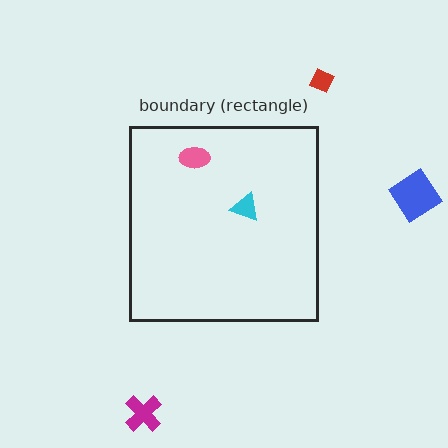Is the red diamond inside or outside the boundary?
Outside.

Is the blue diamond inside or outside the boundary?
Outside.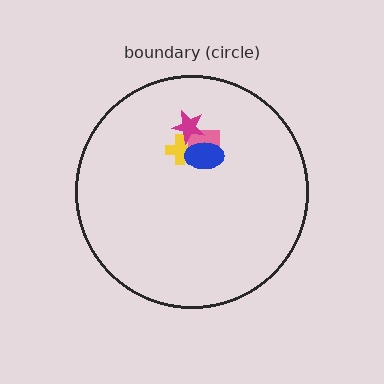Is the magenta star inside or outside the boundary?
Inside.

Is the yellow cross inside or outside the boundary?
Inside.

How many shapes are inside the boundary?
4 inside, 0 outside.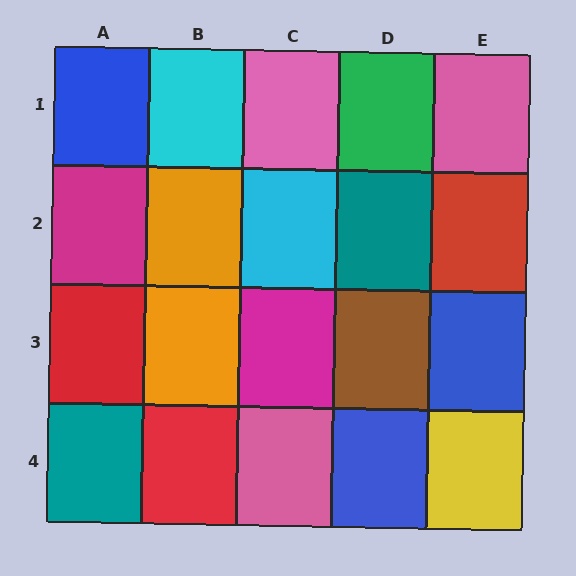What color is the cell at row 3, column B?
Orange.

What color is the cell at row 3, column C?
Magenta.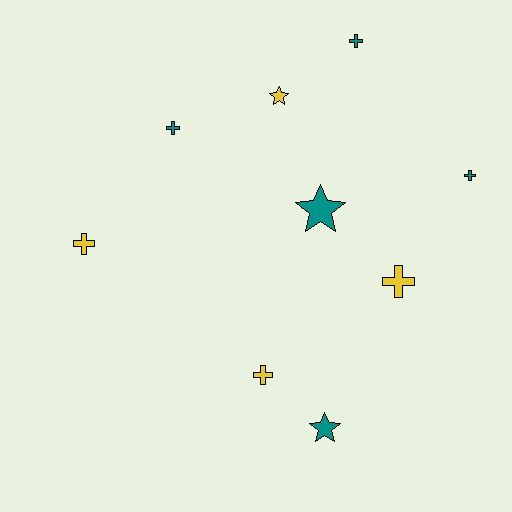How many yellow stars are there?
There is 1 yellow star.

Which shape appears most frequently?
Cross, with 6 objects.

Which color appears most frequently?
Teal, with 5 objects.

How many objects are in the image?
There are 9 objects.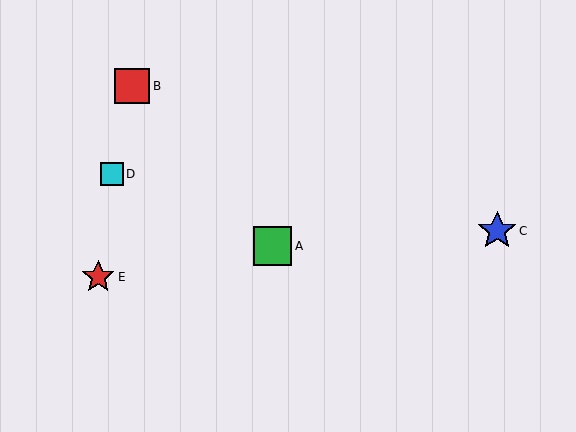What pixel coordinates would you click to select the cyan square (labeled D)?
Click at (112, 174) to select the cyan square D.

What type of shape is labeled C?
Shape C is a blue star.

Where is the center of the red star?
The center of the red star is at (98, 277).